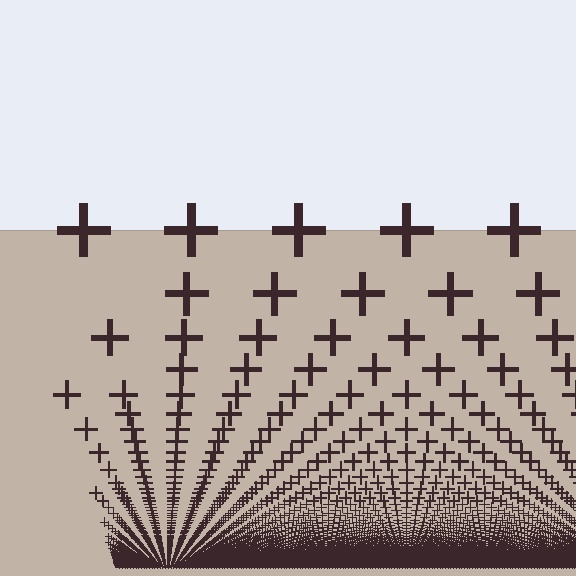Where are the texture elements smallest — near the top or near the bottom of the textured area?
Near the bottom.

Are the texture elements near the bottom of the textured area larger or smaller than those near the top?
Smaller. The gradient is inverted — elements near the bottom are smaller and denser.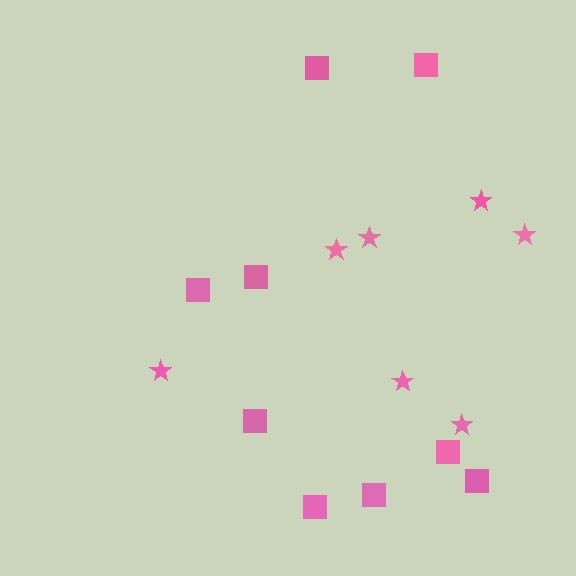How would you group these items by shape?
There are 2 groups: one group of stars (7) and one group of squares (9).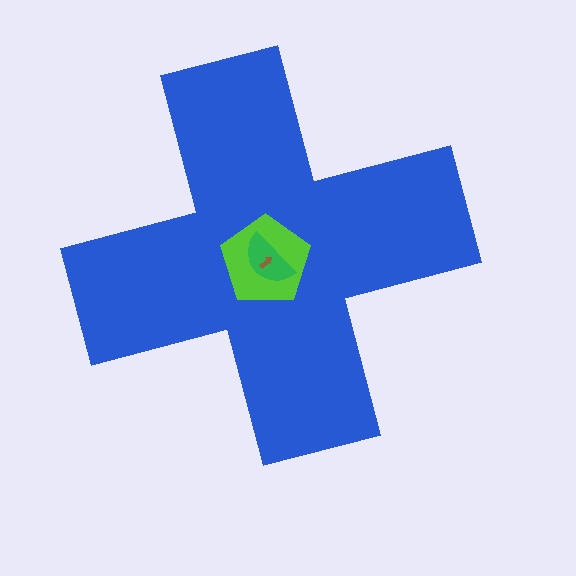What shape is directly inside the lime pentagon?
The green semicircle.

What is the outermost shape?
The blue cross.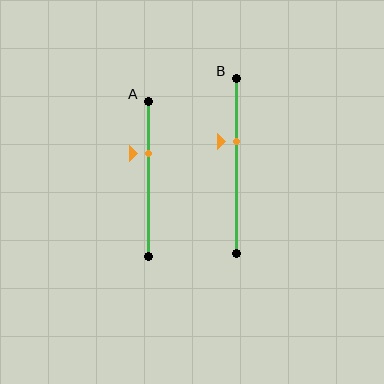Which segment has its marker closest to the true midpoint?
Segment B has its marker closest to the true midpoint.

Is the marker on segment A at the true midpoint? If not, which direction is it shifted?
No, the marker on segment A is shifted upward by about 17% of the segment length.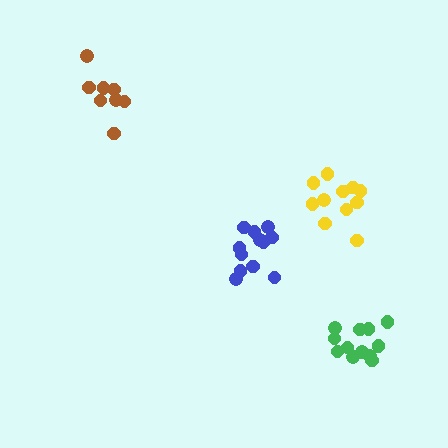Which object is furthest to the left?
The brown cluster is leftmost.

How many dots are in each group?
Group 1: 12 dots, Group 2: 11 dots, Group 3: 8 dots, Group 4: 12 dots (43 total).